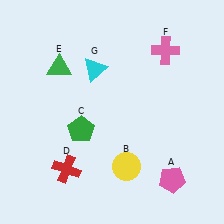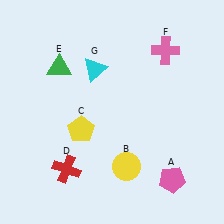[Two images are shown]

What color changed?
The pentagon (C) changed from green in Image 1 to yellow in Image 2.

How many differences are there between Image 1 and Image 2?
There is 1 difference between the two images.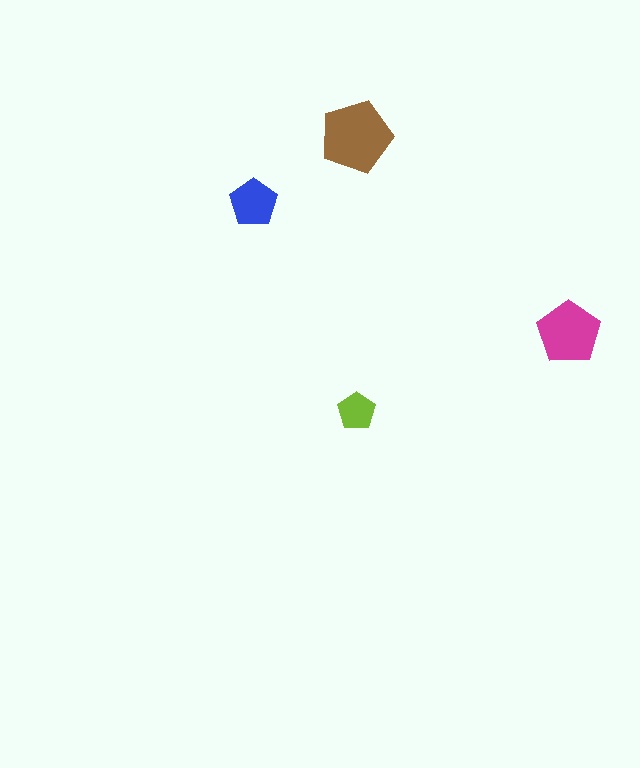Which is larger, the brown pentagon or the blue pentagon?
The brown one.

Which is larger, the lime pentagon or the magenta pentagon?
The magenta one.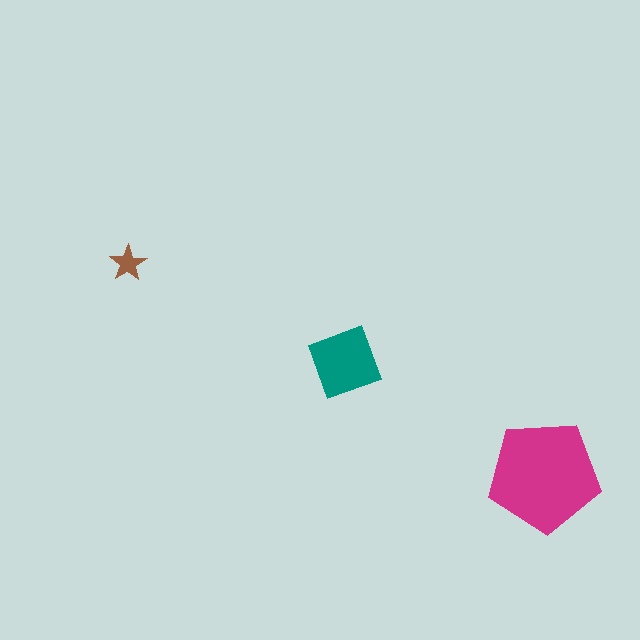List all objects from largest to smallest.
The magenta pentagon, the teal diamond, the brown star.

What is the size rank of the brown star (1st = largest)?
3rd.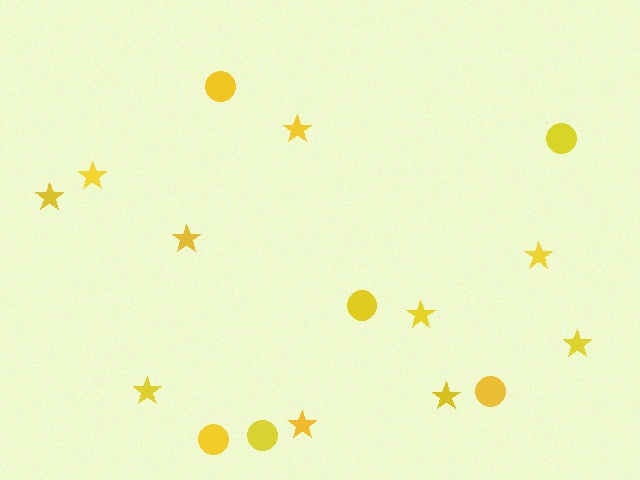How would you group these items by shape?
There are 2 groups: one group of circles (6) and one group of stars (10).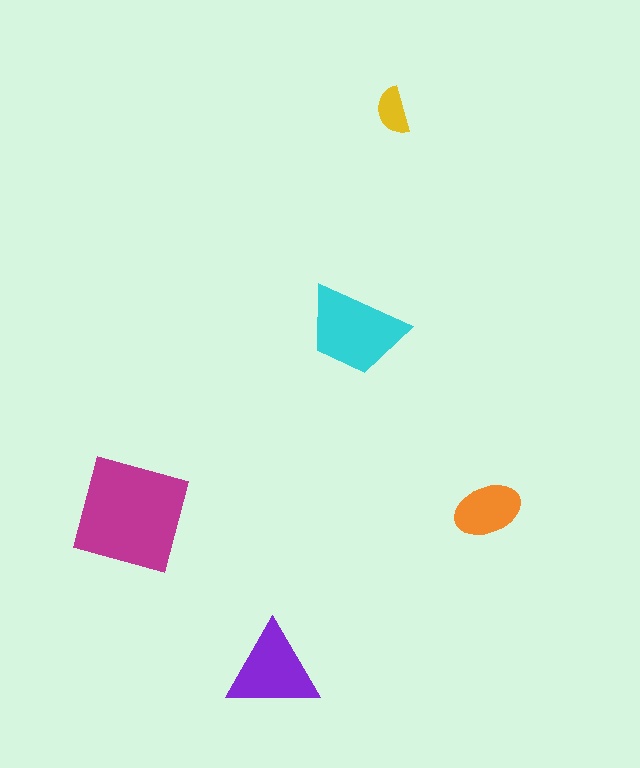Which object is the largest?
The magenta square.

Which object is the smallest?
The yellow semicircle.